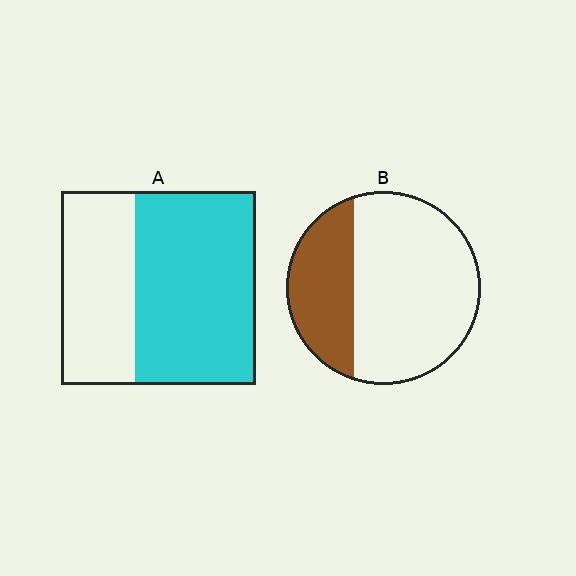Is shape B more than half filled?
No.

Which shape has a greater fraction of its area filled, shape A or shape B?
Shape A.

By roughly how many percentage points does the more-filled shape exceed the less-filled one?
By roughly 30 percentage points (A over B).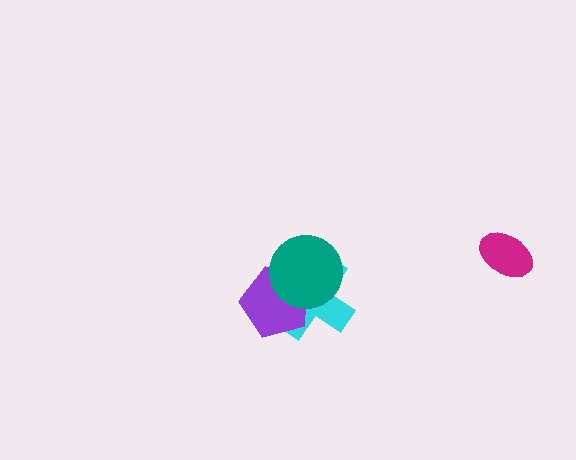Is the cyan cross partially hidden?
Yes, it is partially covered by another shape.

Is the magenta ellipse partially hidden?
No, no other shape covers it.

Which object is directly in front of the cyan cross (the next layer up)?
The purple pentagon is directly in front of the cyan cross.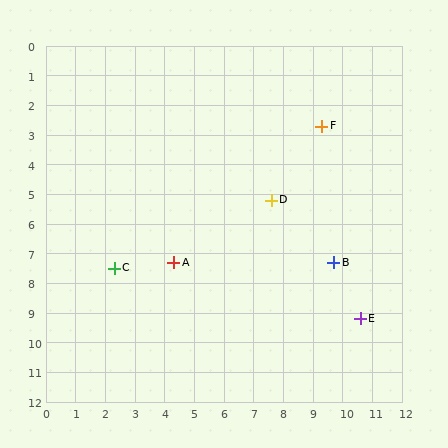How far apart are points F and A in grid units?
Points F and A are about 6.8 grid units apart.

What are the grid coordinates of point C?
Point C is at approximately (2.3, 7.5).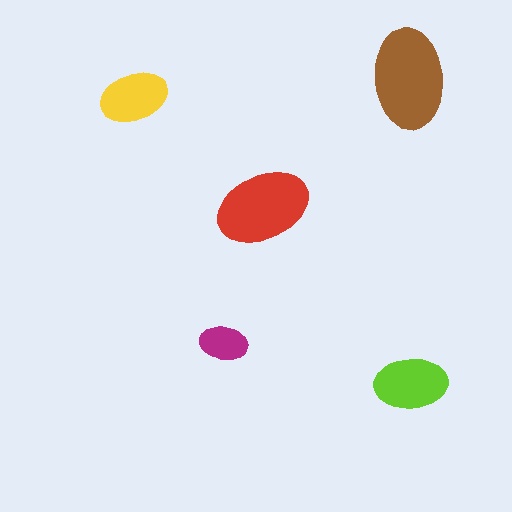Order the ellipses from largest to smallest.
the brown one, the red one, the lime one, the yellow one, the magenta one.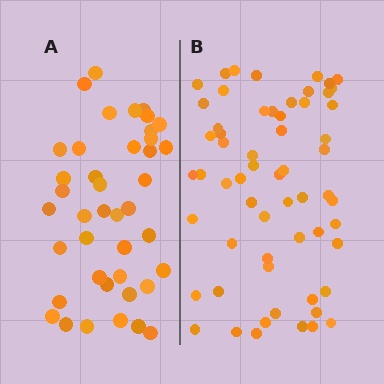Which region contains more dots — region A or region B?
Region B (the right region) has more dots.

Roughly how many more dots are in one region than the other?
Region B has approximately 20 more dots than region A.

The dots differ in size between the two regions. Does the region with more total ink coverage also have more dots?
No. Region A has more total ink coverage because its dots are larger, but region B actually contains more individual dots. Total area can be misleading — the number of items is what matters here.